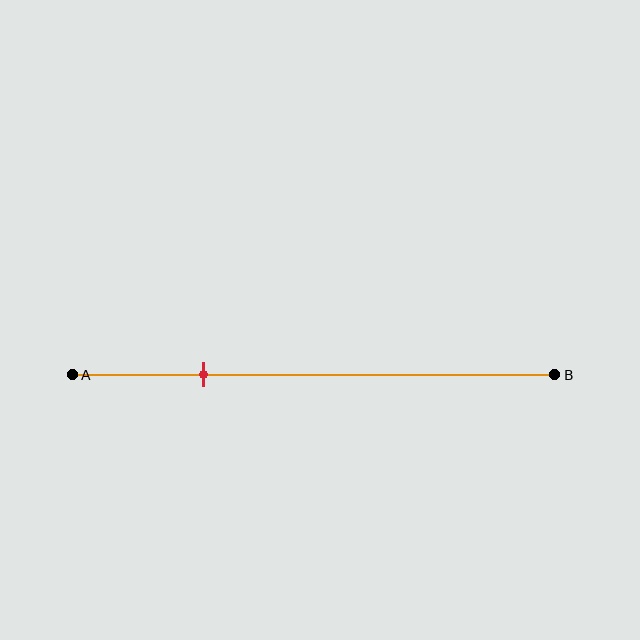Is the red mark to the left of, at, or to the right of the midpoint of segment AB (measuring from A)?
The red mark is to the left of the midpoint of segment AB.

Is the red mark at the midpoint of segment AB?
No, the mark is at about 25% from A, not at the 50% midpoint.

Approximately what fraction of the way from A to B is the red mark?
The red mark is approximately 25% of the way from A to B.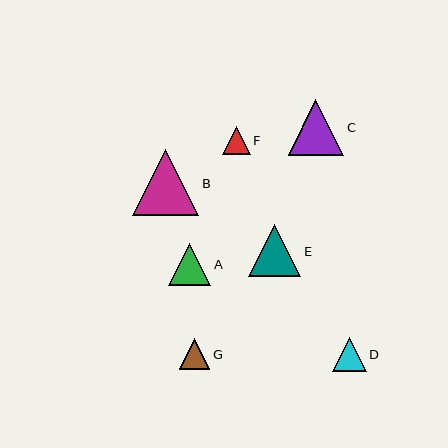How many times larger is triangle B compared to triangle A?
Triangle B is approximately 1.6 times the size of triangle A.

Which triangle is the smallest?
Triangle F is the smallest with a size of approximately 28 pixels.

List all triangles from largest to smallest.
From largest to smallest: B, C, E, A, D, G, F.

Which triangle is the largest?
Triangle B is the largest with a size of approximately 67 pixels.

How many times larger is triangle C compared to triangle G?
Triangle C is approximately 1.8 times the size of triangle G.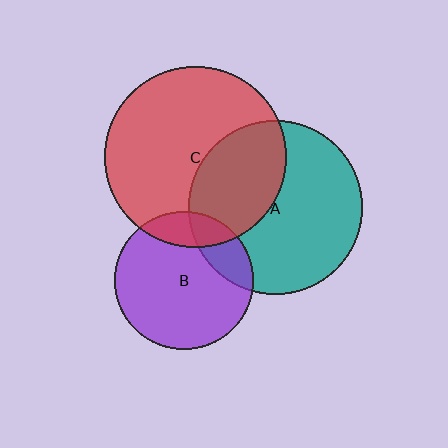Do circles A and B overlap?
Yes.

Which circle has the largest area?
Circle C (red).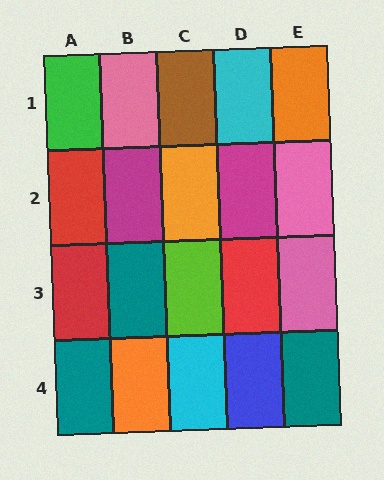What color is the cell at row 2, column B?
Magenta.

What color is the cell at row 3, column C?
Lime.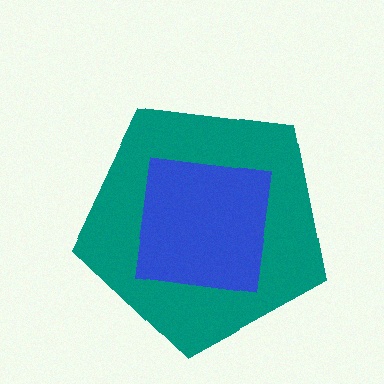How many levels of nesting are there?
2.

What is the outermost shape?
The teal pentagon.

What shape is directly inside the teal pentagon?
The blue square.